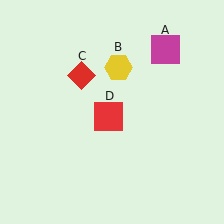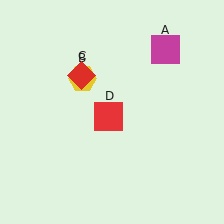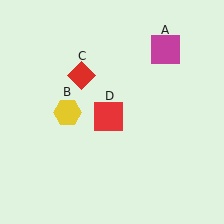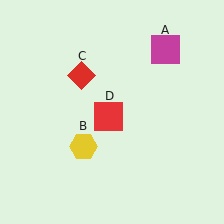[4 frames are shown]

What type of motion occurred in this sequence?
The yellow hexagon (object B) rotated counterclockwise around the center of the scene.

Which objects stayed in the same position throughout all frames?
Magenta square (object A) and red diamond (object C) and red square (object D) remained stationary.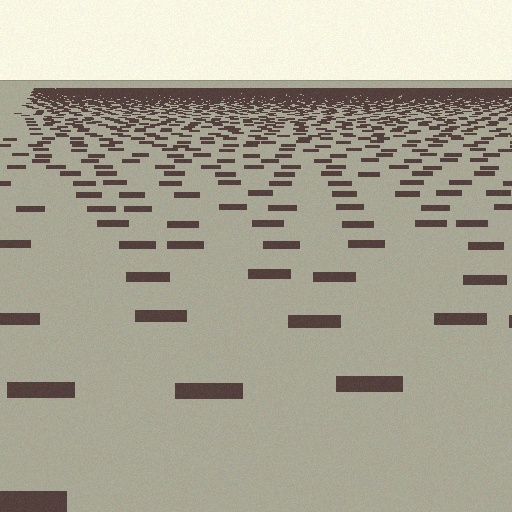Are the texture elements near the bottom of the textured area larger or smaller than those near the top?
Larger. Near the bottom, elements are closer to the viewer and appear at a bigger on-screen size.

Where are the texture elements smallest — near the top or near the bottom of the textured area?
Near the top.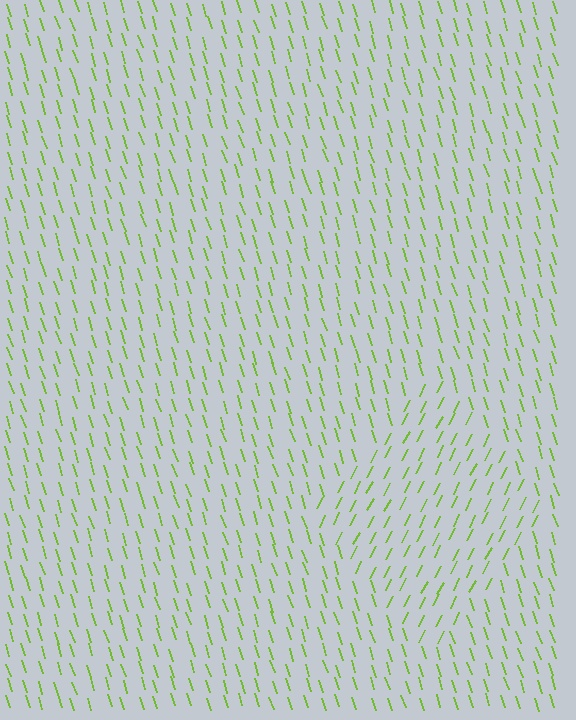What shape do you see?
I see a diamond.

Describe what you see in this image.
The image is filled with small lime line segments. A diamond region in the image has lines oriented differently from the surrounding lines, creating a visible texture boundary.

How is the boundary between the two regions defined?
The boundary is defined purely by a change in line orientation (approximately 45 degrees difference). All lines are the same color and thickness.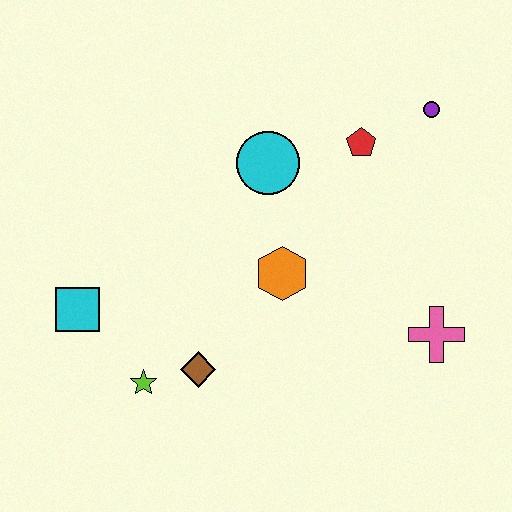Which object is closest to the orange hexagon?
The cyan circle is closest to the orange hexagon.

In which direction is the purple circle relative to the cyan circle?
The purple circle is to the right of the cyan circle.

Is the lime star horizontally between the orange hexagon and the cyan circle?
No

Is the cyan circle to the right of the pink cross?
No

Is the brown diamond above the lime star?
Yes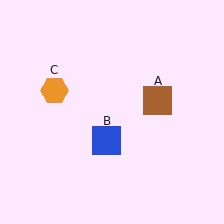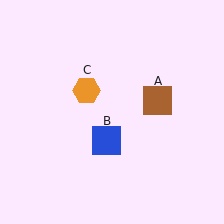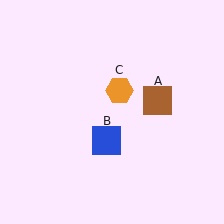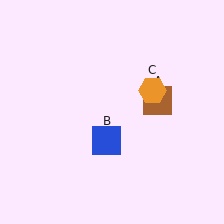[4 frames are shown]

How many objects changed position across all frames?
1 object changed position: orange hexagon (object C).